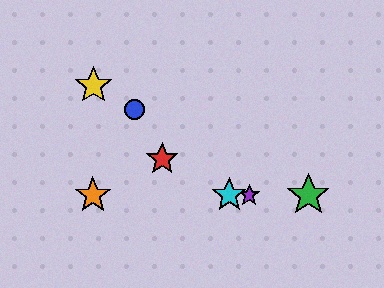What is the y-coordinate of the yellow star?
The yellow star is at y≈86.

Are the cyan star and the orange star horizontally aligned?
Yes, both are at y≈195.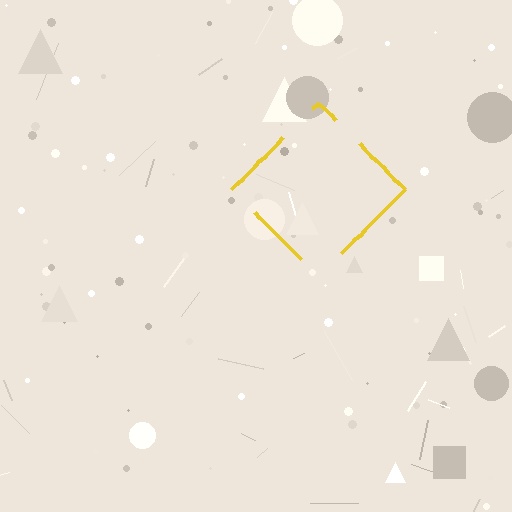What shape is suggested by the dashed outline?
The dashed outline suggests a diamond.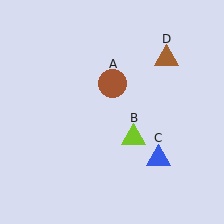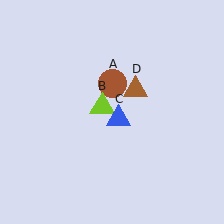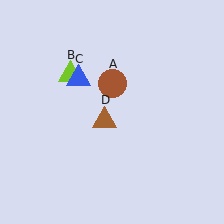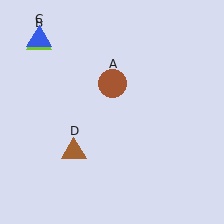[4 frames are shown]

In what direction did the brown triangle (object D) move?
The brown triangle (object D) moved down and to the left.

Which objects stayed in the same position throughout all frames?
Brown circle (object A) remained stationary.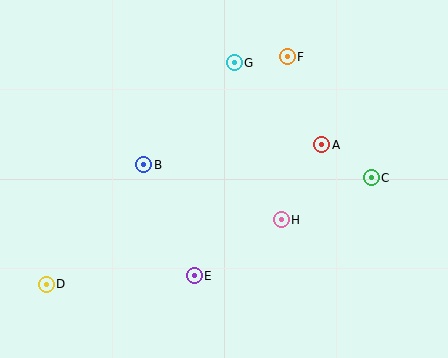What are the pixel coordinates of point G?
Point G is at (234, 63).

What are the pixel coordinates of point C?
Point C is at (371, 178).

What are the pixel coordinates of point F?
Point F is at (287, 57).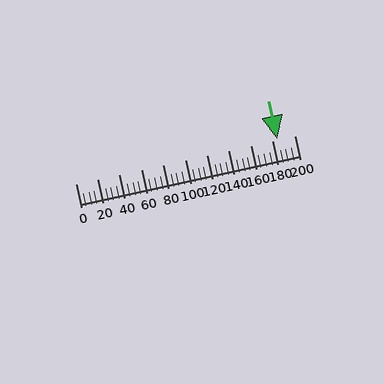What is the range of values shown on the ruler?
The ruler shows values from 0 to 200.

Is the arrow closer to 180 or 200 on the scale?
The arrow is closer to 180.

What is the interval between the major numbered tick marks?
The major tick marks are spaced 20 units apart.